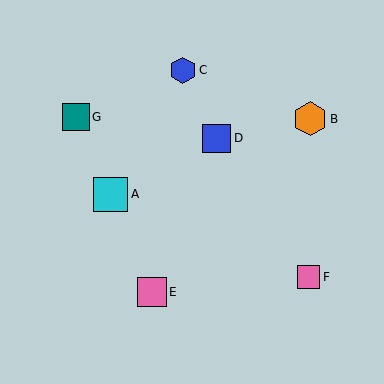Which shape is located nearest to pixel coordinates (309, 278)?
The pink square (labeled F) at (308, 277) is nearest to that location.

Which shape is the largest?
The cyan square (labeled A) is the largest.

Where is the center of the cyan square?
The center of the cyan square is at (111, 194).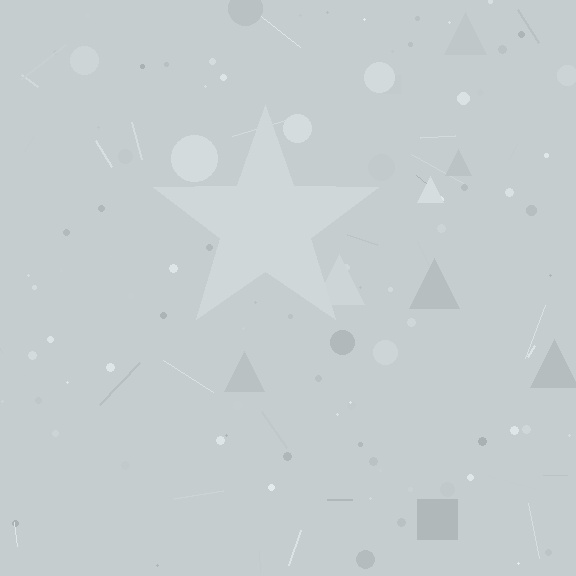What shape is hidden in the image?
A star is hidden in the image.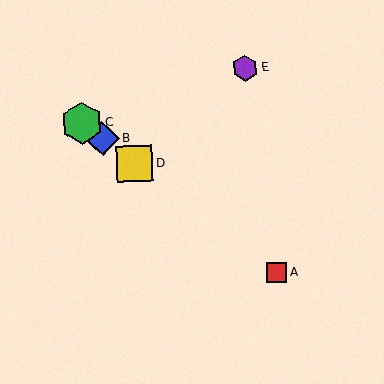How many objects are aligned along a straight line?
4 objects (A, B, C, D) are aligned along a straight line.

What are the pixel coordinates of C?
Object C is at (82, 123).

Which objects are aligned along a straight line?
Objects A, B, C, D are aligned along a straight line.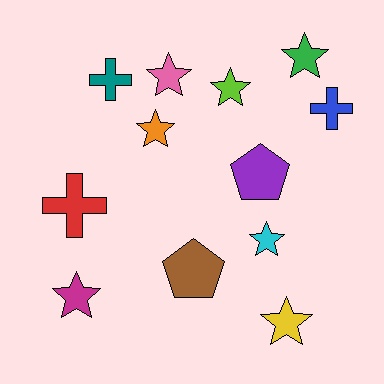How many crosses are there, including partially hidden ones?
There are 3 crosses.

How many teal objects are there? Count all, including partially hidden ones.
There is 1 teal object.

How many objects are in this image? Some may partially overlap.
There are 12 objects.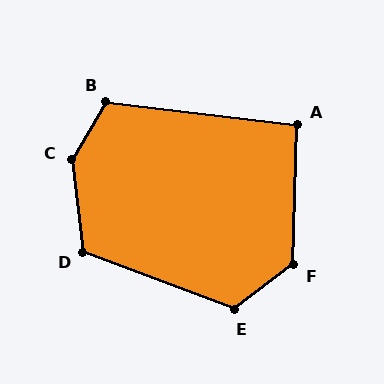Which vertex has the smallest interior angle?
A, at approximately 96 degrees.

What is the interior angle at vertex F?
Approximately 129 degrees (obtuse).